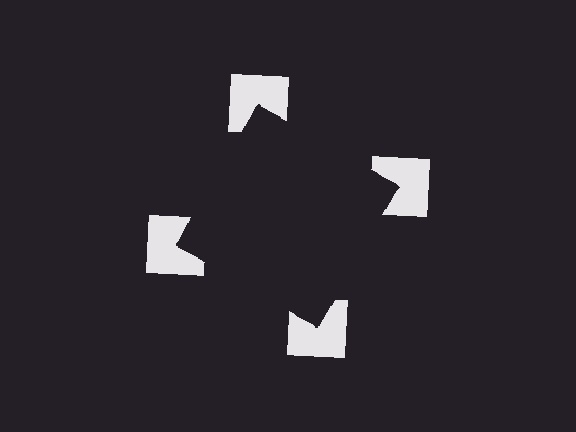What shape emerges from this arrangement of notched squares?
An illusory square — its edges are inferred from the aligned wedge cuts in the notched squares, not physically drawn.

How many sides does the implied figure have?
4 sides.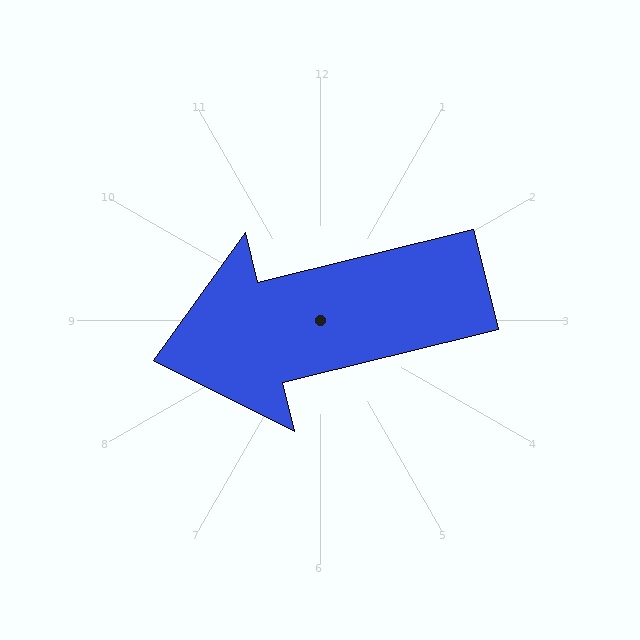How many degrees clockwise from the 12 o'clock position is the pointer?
Approximately 256 degrees.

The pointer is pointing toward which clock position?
Roughly 9 o'clock.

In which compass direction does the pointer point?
West.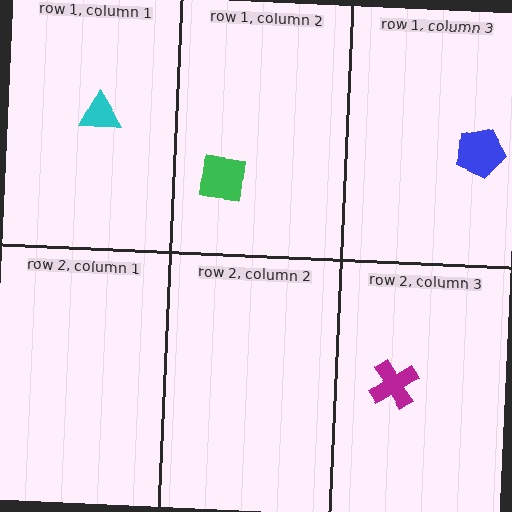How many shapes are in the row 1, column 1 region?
1.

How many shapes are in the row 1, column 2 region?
1.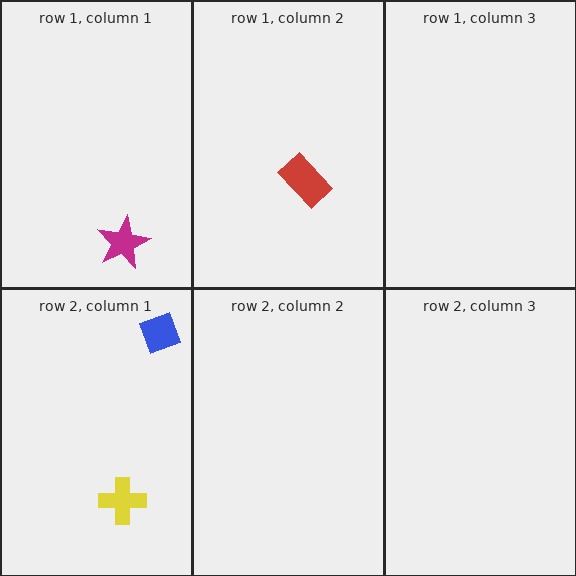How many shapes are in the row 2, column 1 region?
2.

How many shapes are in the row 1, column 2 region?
1.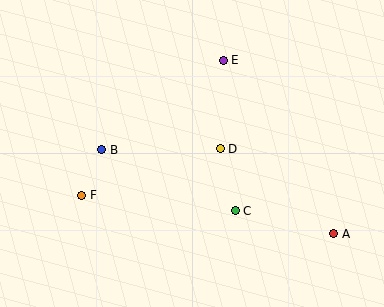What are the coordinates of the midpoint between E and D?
The midpoint between E and D is at (222, 104).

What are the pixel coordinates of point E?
Point E is at (223, 60).